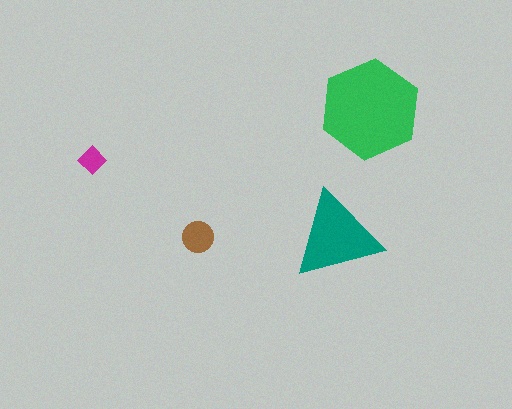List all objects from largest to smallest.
The green hexagon, the teal triangle, the brown circle, the magenta diamond.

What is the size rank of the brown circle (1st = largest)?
3rd.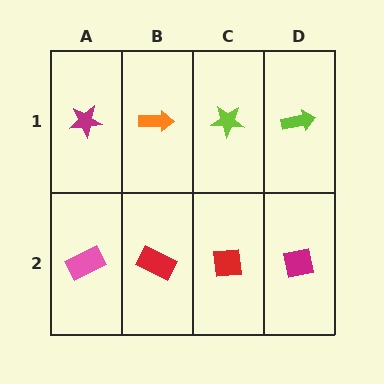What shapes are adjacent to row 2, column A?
A magenta star (row 1, column A), a red rectangle (row 2, column B).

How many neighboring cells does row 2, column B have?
3.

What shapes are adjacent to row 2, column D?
A lime arrow (row 1, column D), a red square (row 2, column C).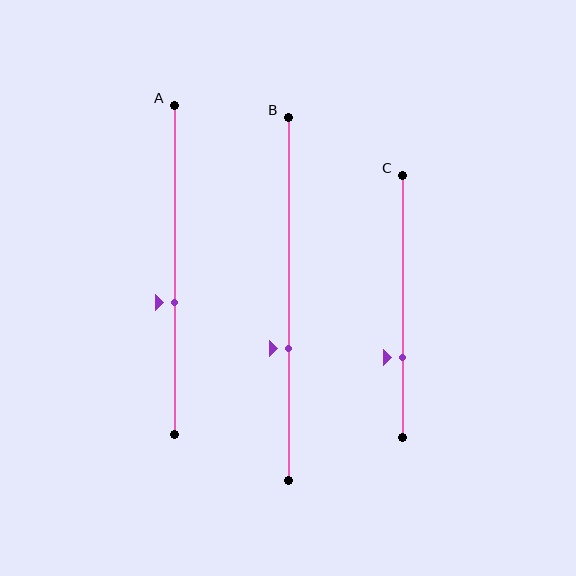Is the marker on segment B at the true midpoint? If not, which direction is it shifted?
No, the marker on segment B is shifted downward by about 14% of the segment length.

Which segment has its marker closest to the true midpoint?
Segment A has its marker closest to the true midpoint.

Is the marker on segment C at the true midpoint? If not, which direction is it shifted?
No, the marker on segment C is shifted downward by about 19% of the segment length.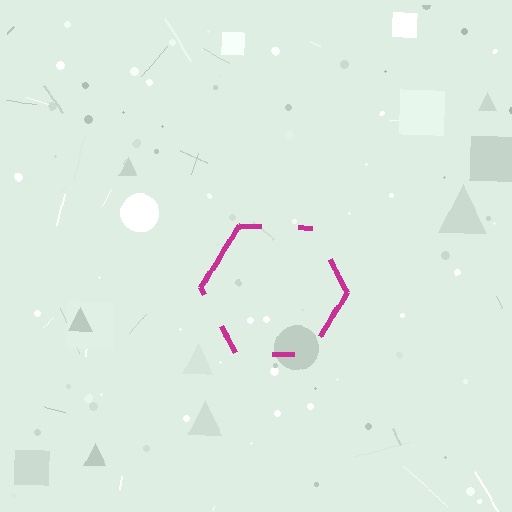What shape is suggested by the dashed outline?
The dashed outline suggests a hexagon.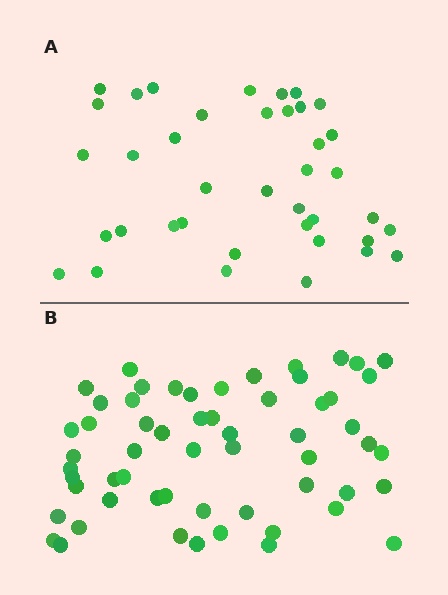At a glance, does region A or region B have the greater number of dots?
Region B (the bottom region) has more dots.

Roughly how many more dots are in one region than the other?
Region B has approximately 20 more dots than region A.